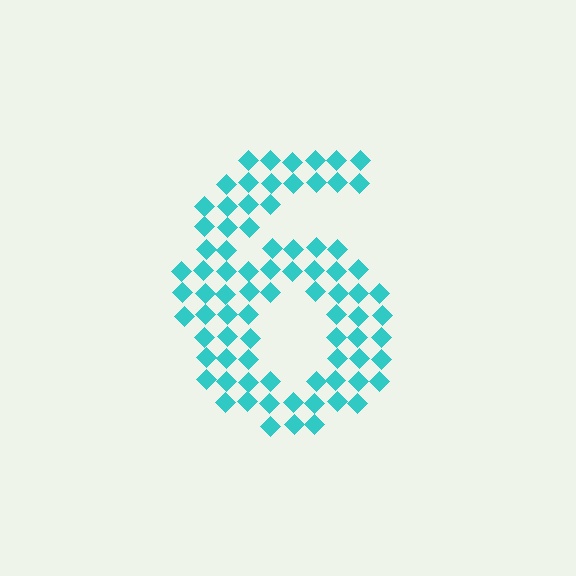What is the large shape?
The large shape is the digit 6.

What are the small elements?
The small elements are diamonds.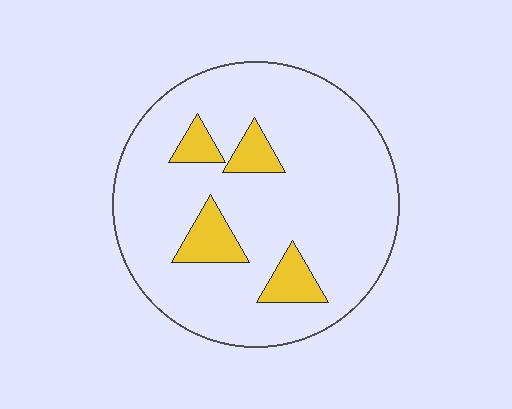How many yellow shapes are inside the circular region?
4.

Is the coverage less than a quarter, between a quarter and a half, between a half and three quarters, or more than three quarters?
Less than a quarter.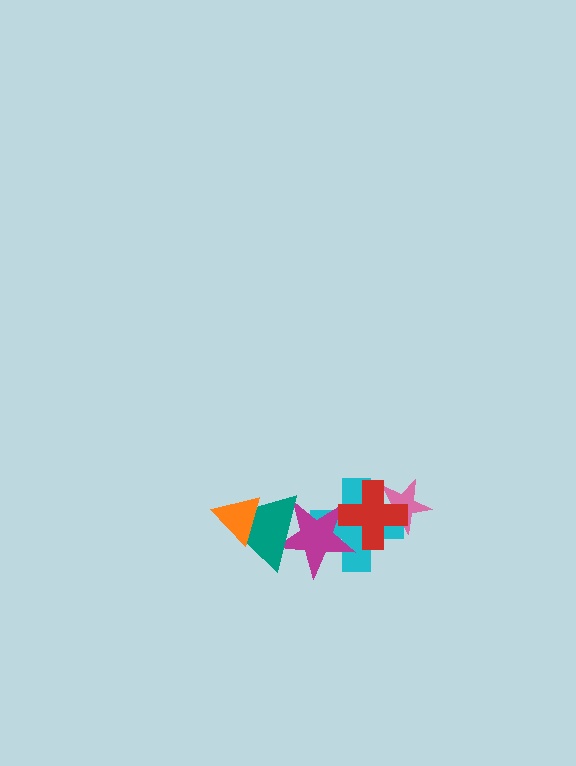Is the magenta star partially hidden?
Yes, it is partially covered by another shape.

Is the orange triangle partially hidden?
No, no other shape covers it.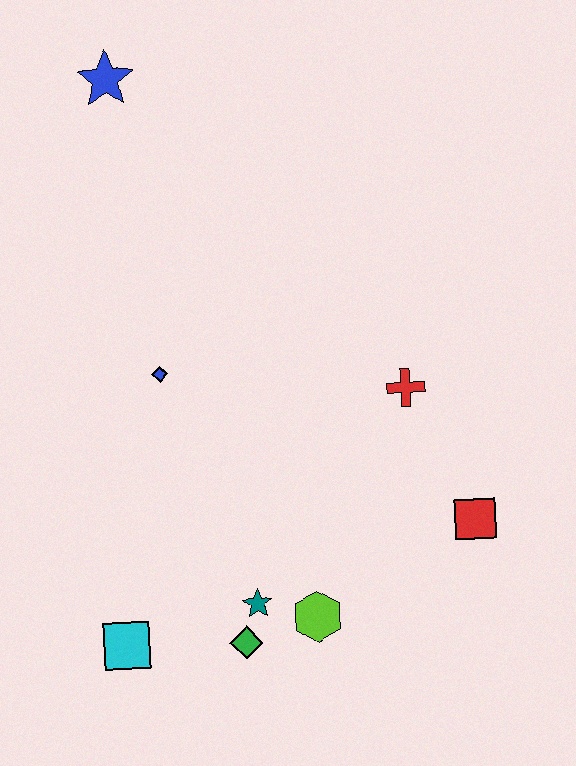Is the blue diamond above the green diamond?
Yes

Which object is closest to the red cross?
The red square is closest to the red cross.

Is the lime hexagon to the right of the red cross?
No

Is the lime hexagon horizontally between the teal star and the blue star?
No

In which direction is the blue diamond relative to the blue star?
The blue diamond is below the blue star.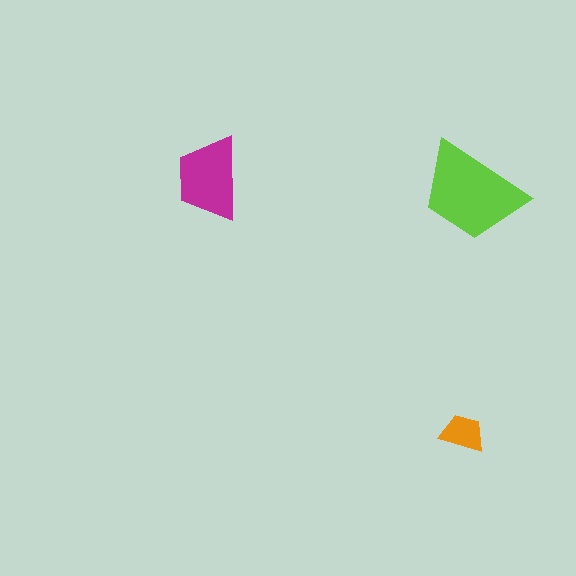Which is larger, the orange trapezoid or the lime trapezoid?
The lime one.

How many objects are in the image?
There are 3 objects in the image.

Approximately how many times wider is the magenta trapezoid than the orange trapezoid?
About 2 times wider.